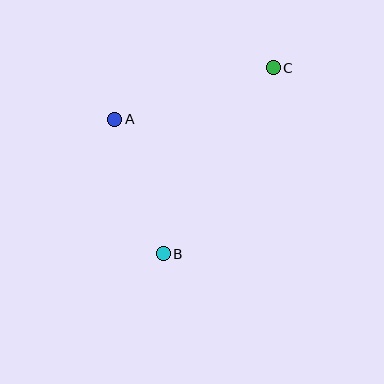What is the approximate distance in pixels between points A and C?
The distance between A and C is approximately 167 pixels.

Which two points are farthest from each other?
Points B and C are farthest from each other.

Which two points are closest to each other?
Points A and B are closest to each other.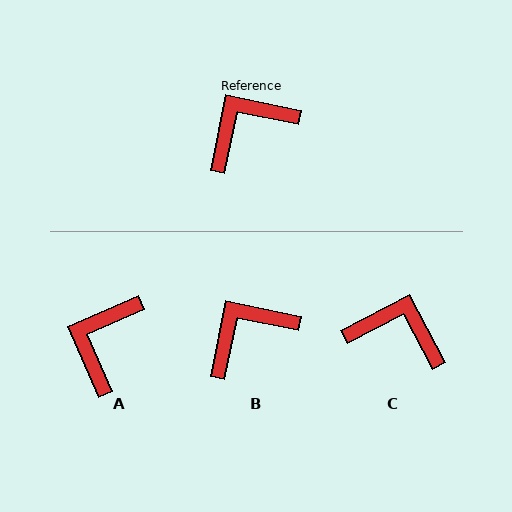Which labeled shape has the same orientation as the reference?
B.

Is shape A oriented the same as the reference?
No, it is off by about 35 degrees.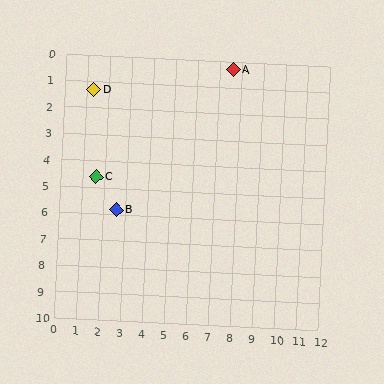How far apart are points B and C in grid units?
Points B and C are about 1.6 grid units apart.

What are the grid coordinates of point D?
Point D is at approximately (1.3, 1.3).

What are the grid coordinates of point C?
Point C is at approximately (1.6, 4.6).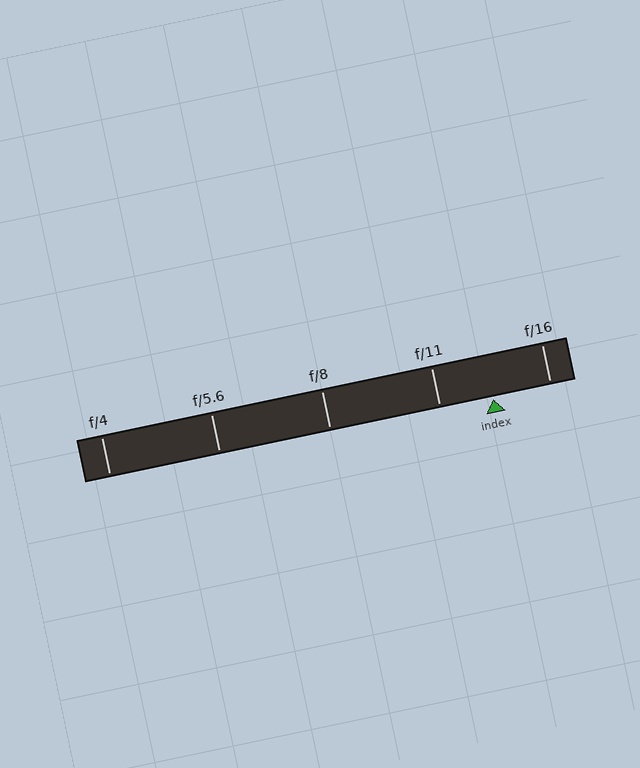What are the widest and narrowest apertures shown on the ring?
The widest aperture shown is f/4 and the narrowest is f/16.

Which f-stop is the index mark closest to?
The index mark is closest to f/11.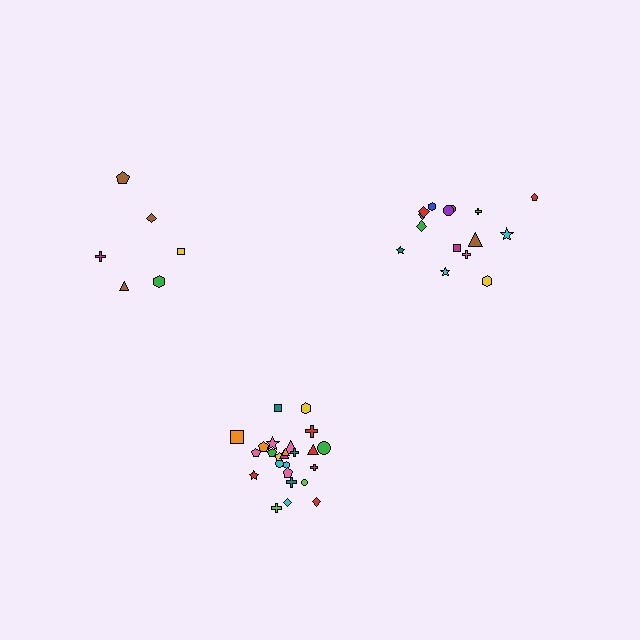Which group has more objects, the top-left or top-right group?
The top-right group.